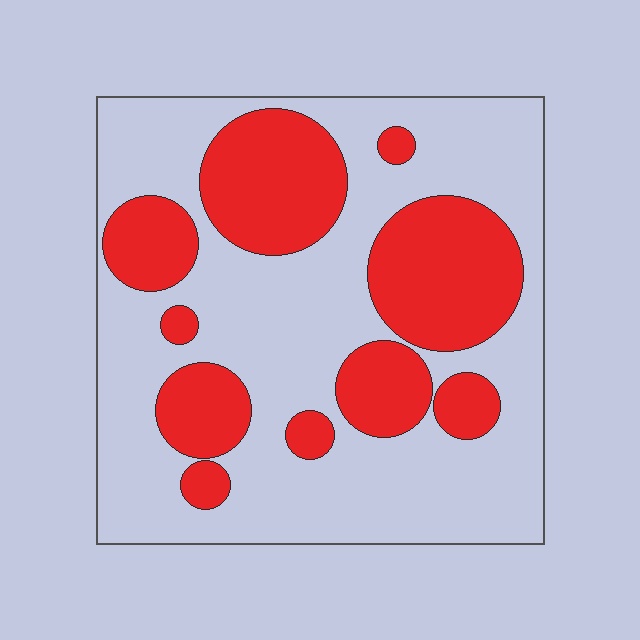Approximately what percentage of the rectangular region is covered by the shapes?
Approximately 35%.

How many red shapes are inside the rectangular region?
10.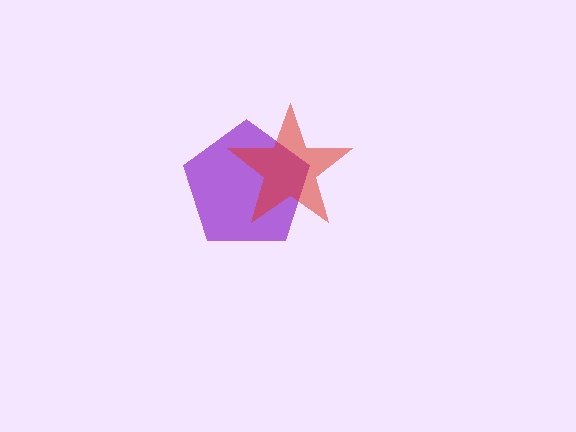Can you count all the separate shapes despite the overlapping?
Yes, there are 2 separate shapes.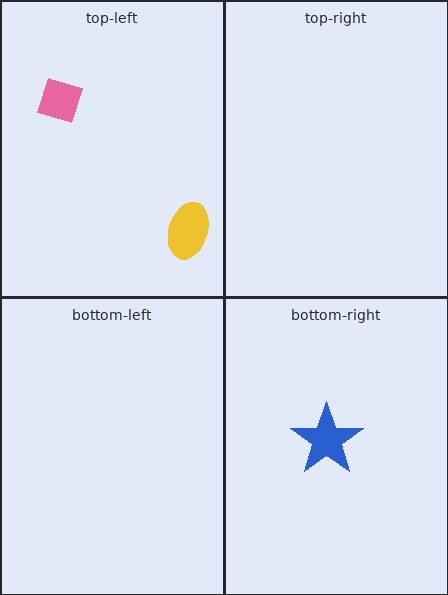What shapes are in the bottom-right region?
The blue star.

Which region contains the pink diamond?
The top-left region.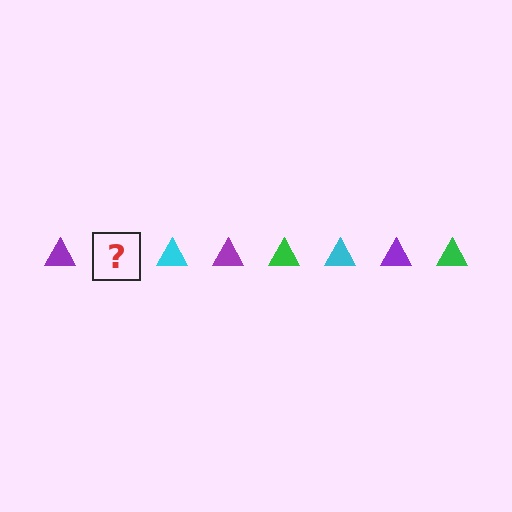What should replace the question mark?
The question mark should be replaced with a green triangle.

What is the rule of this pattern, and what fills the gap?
The rule is that the pattern cycles through purple, green, cyan triangles. The gap should be filled with a green triangle.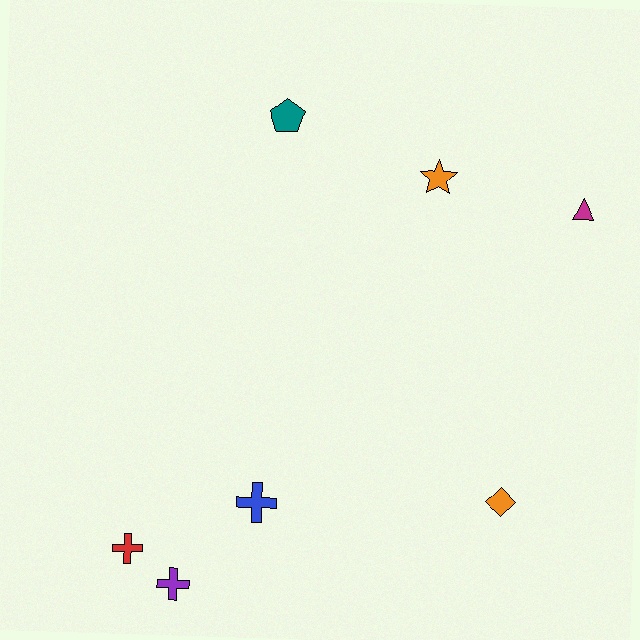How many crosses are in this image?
There are 3 crosses.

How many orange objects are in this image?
There are 2 orange objects.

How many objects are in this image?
There are 7 objects.